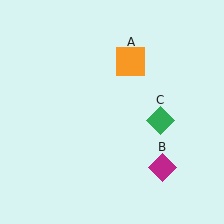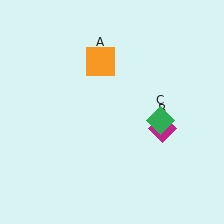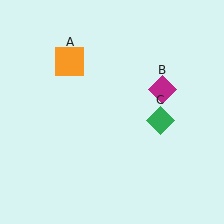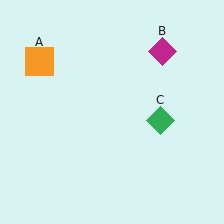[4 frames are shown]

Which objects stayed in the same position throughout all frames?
Green diamond (object C) remained stationary.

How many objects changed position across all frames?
2 objects changed position: orange square (object A), magenta diamond (object B).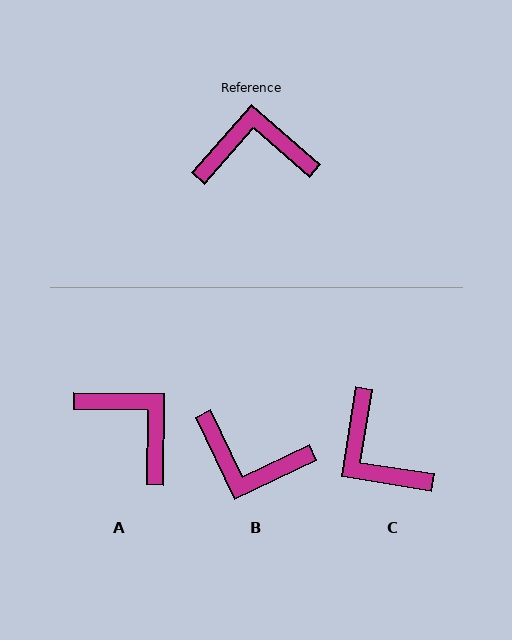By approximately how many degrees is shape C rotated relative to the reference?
Approximately 122 degrees counter-clockwise.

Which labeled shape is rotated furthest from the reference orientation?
B, about 157 degrees away.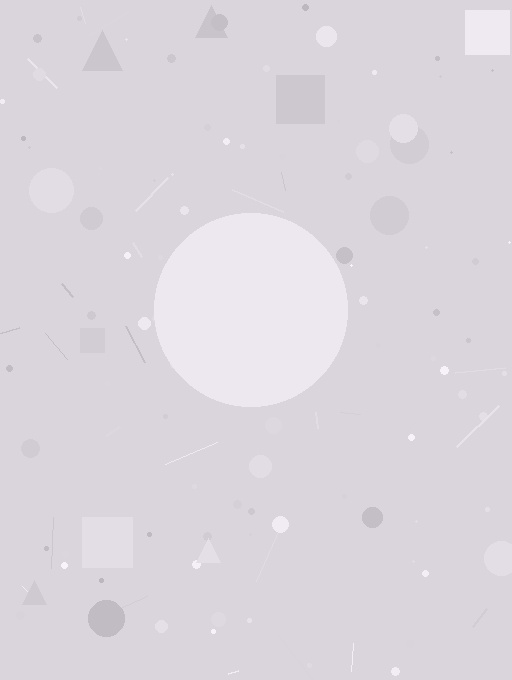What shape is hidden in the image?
A circle is hidden in the image.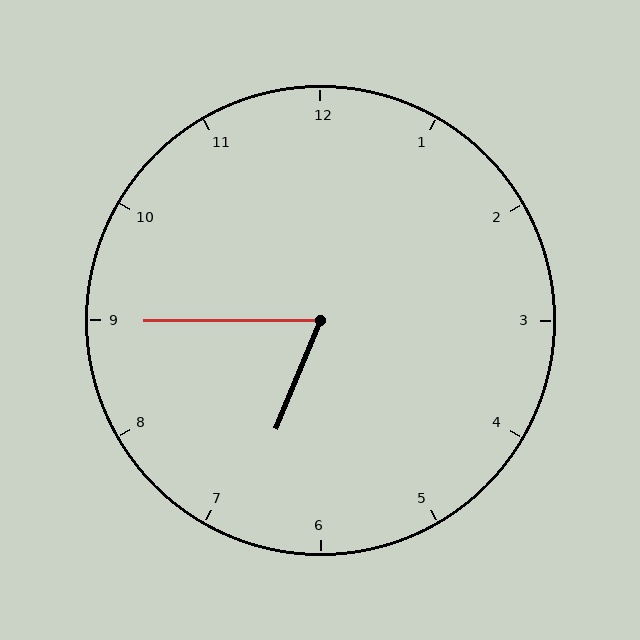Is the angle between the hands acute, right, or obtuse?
It is acute.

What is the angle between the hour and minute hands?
Approximately 68 degrees.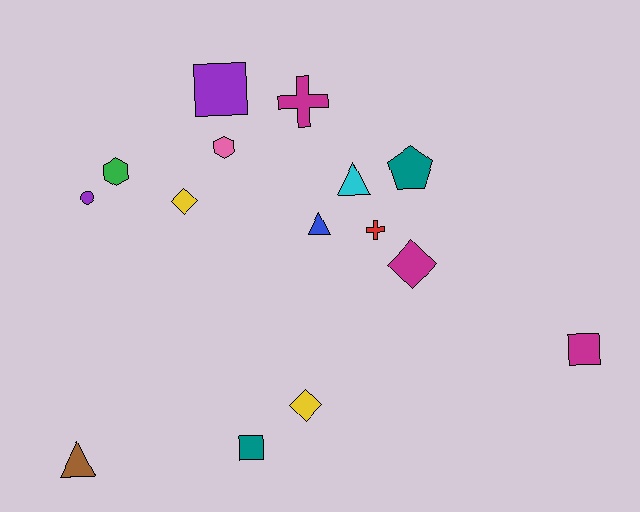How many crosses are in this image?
There are 2 crosses.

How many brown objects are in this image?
There is 1 brown object.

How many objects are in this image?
There are 15 objects.